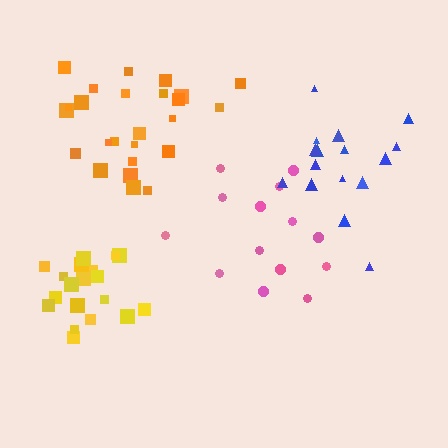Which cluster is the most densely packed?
Yellow.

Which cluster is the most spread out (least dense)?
Pink.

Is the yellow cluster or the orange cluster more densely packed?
Yellow.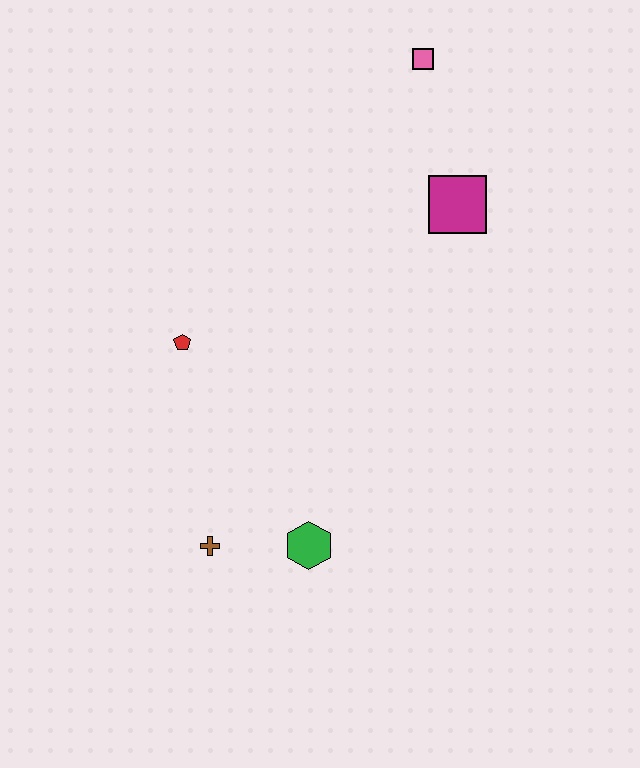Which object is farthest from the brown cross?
The pink square is farthest from the brown cross.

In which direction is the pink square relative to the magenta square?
The pink square is above the magenta square.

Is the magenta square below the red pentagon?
No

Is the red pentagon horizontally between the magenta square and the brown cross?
No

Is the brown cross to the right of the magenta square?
No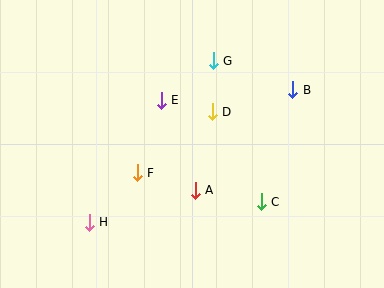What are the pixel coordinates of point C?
Point C is at (261, 202).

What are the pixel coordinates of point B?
Point B is at (293, 90).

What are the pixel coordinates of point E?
Point E is at (161, 100).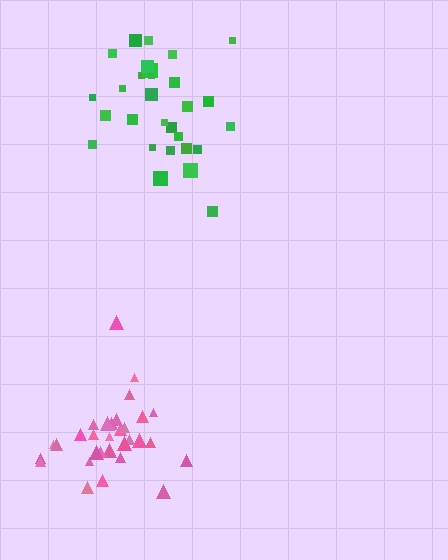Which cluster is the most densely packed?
Pink.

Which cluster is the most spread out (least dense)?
Green.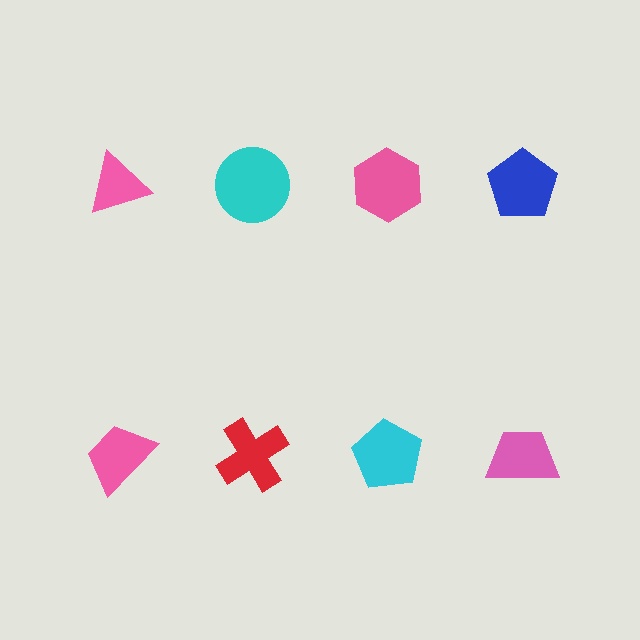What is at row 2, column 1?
A pink trapezoid.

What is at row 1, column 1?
A pink triangle.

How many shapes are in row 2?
4 shapes.